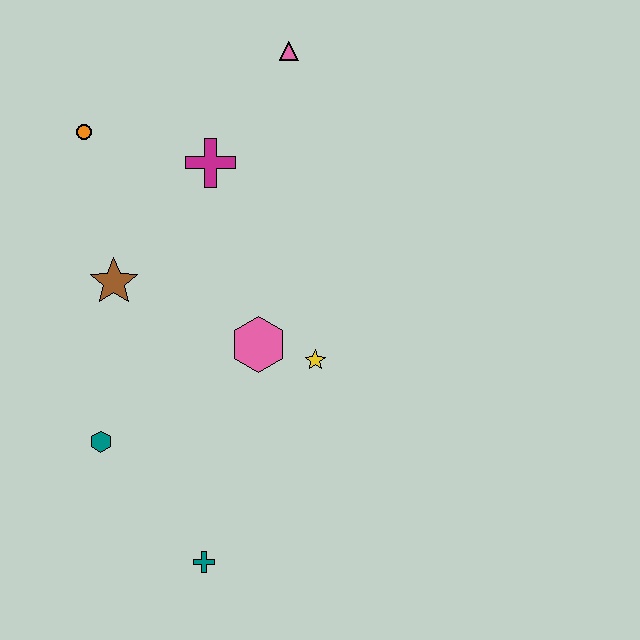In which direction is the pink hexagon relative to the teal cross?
The pink hexagon is above the teal cross.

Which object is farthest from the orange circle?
The teal cross is farthest from the orange circle.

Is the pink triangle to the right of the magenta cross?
Yes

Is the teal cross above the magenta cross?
No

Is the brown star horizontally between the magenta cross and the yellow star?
No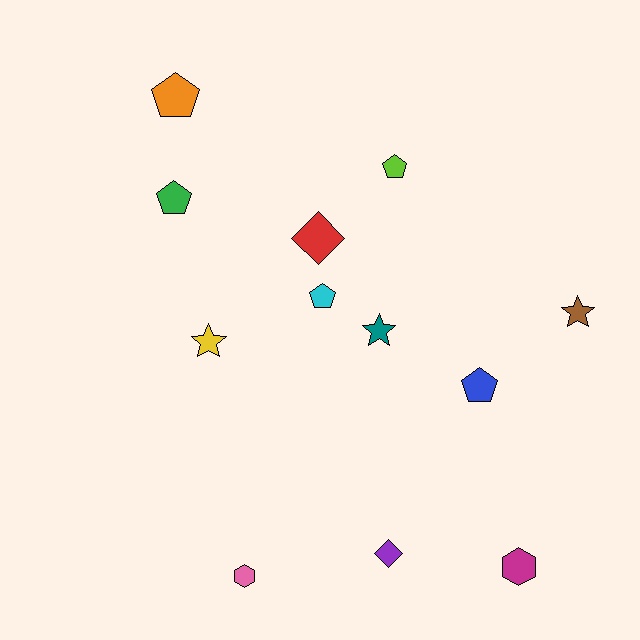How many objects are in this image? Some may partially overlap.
There are 12 objects.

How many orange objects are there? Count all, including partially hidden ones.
There is 1 orange object.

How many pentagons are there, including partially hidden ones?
There are 5 pentagons.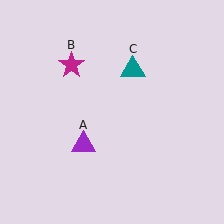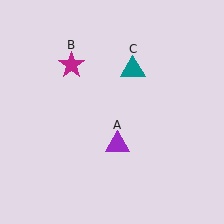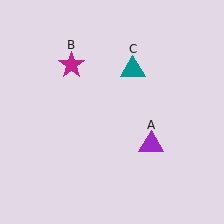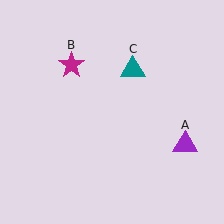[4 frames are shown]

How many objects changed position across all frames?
1 object changed position: purple triangle (object A).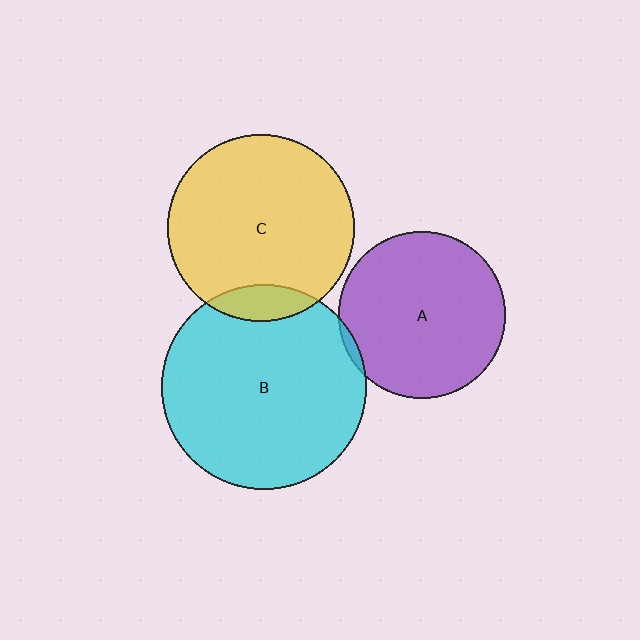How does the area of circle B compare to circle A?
Approximately 1.5 times.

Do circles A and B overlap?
Yes.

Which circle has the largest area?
Circle B (cyan).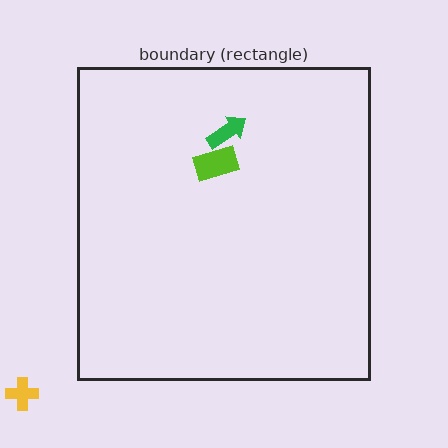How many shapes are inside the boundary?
2 inside, 1 outside.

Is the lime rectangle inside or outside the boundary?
Inside.